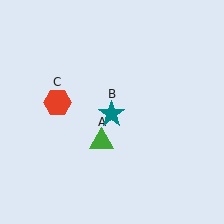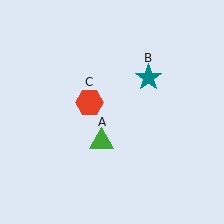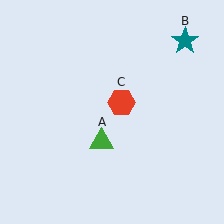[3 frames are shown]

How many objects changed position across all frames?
2 objects changed position: teal star (object B), red hexagon (object C).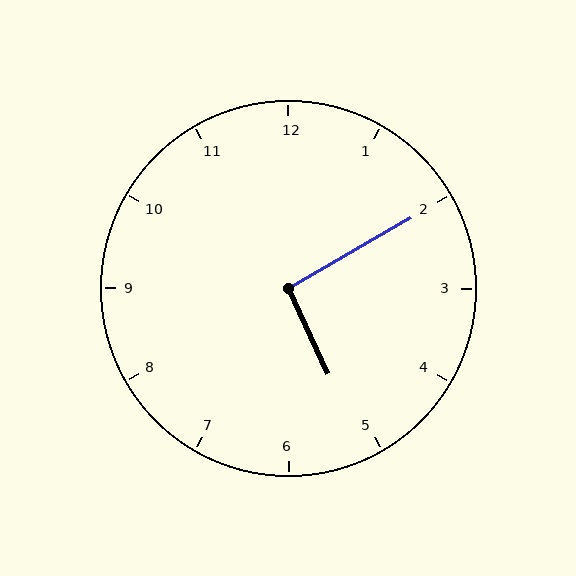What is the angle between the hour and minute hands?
Approximately 95 degrees.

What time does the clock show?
5:10.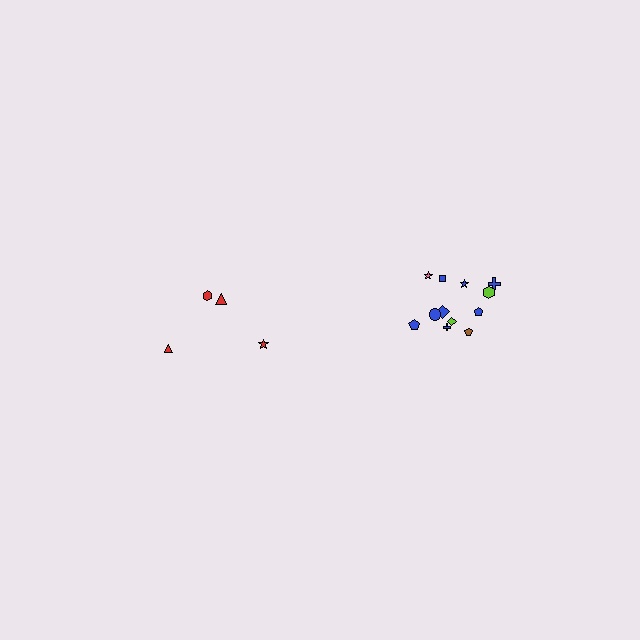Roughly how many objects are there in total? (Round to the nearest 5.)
Roughly 15 objects in total.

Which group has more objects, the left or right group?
The right group.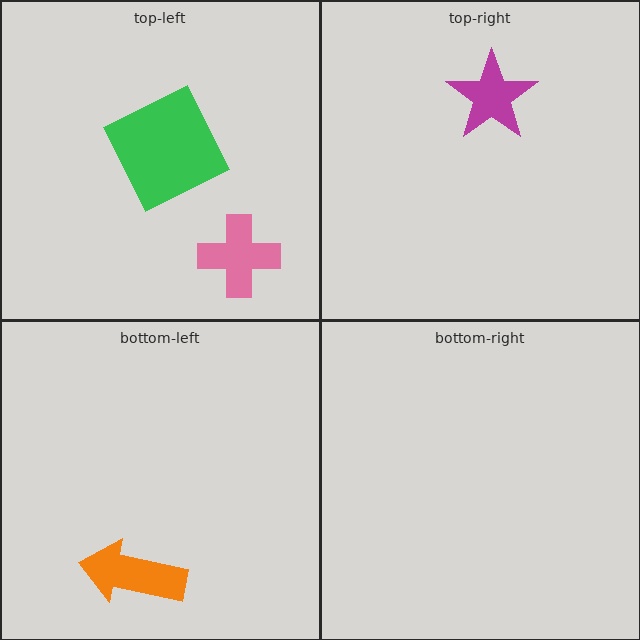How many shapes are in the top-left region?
2.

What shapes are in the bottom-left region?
The orange arrow.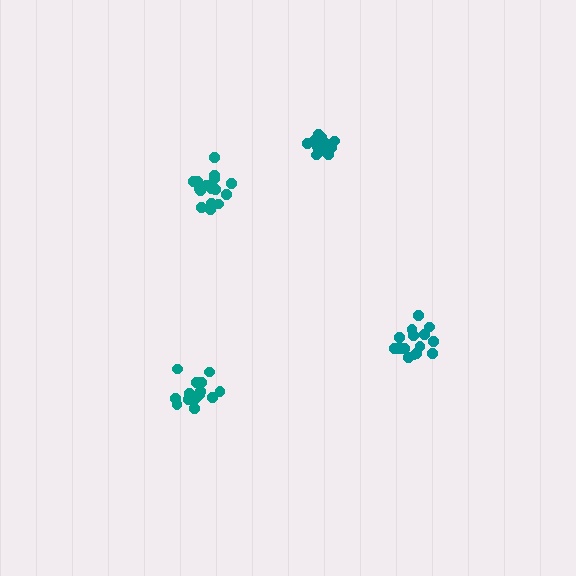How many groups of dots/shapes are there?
There are 4 groups.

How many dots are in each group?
Group 1: 17 dots, Group 2: 15 dots, Group 3: 15 dots, Group 4: 14 dots (61 total).